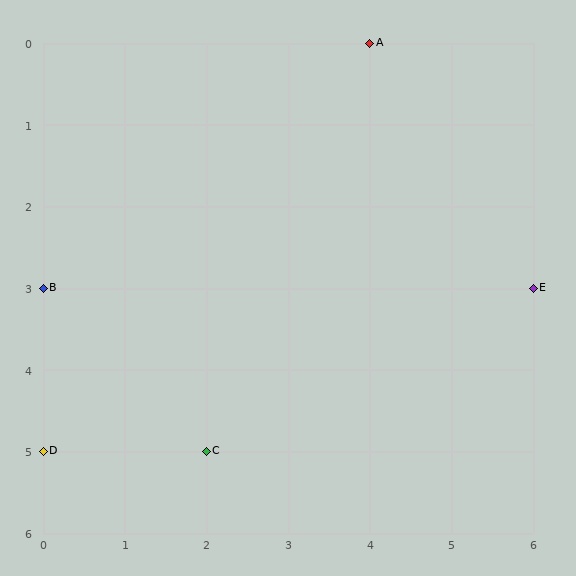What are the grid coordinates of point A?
Point A is at grid coordinates (4, 0).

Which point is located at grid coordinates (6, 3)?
Point E is at (6, 3).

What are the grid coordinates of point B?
Point B is at grid coordinates (0, 3).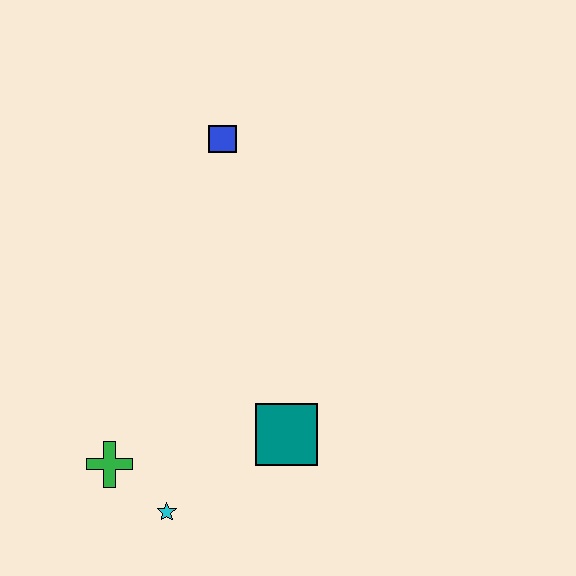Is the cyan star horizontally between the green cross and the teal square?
Yes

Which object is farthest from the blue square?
The cyan star is farthest from the blue square.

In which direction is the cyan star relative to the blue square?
The cyan star is below the blue square.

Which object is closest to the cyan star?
The green cross is closest to the cyan star.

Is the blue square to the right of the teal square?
No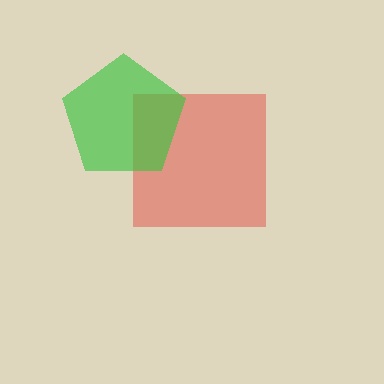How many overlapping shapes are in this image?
There are 2 overlapping shapes in the image.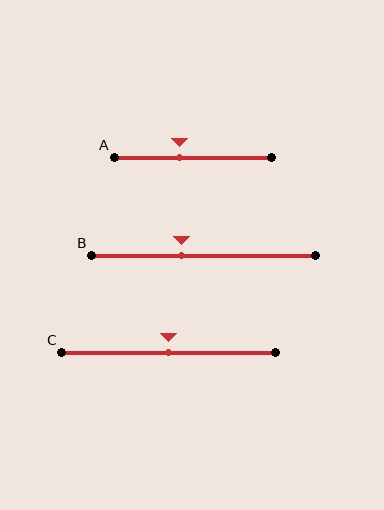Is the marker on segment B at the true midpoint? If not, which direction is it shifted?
No, the marker on segment B is shifted to the left by about 10% of the segment length.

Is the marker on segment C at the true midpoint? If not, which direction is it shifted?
Yes, the marker on segment C is at the true midpoint.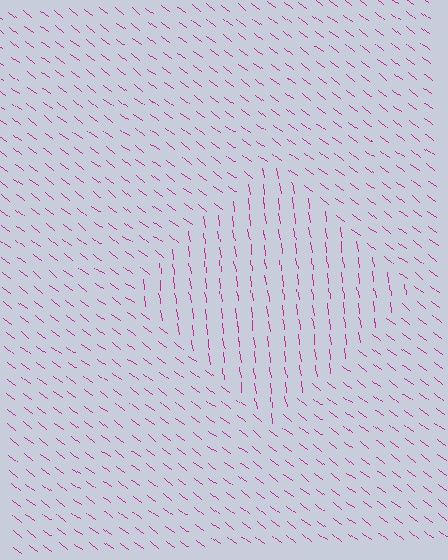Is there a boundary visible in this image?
Yes, there is a texture boundary formed by a change in line orientation.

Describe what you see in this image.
The image is filled with small magenta line segments. A diamond region in the image has lines oriented differently from the surrounding lines, creating a visible texture boundary.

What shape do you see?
I see a diamond.